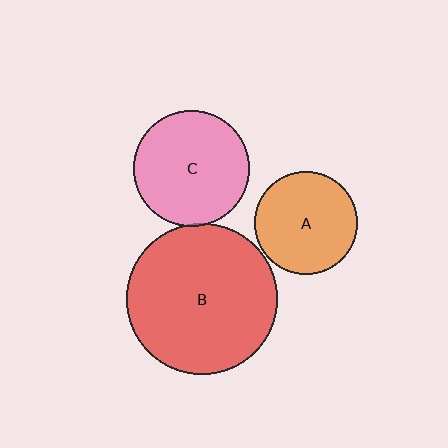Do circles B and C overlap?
Yes.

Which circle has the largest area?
Circle B (red).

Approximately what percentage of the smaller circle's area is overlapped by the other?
Approximately 5%.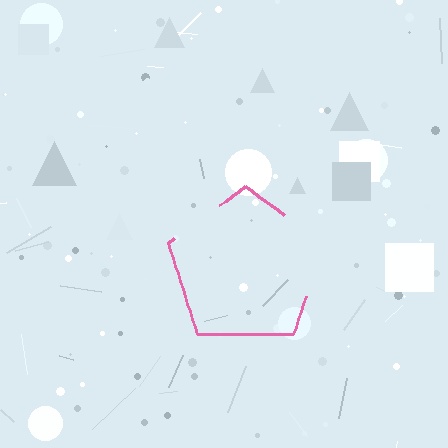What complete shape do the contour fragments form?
The contour fragments form a pentagon.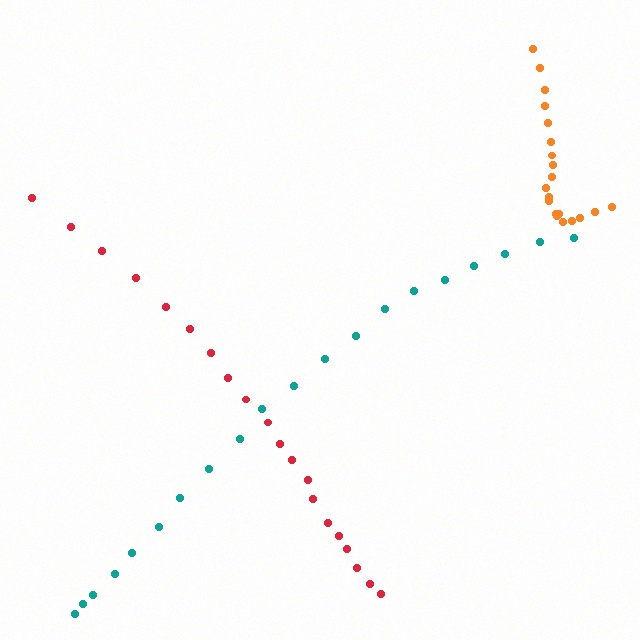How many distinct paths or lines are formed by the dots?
There are 3 distinct paths.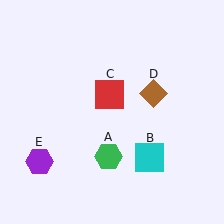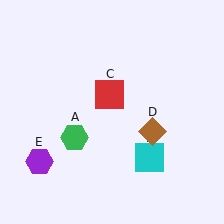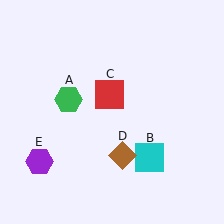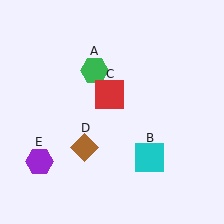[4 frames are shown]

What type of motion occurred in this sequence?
The green hexagon (object A), brown diamond (object D) rotated clockwise around the center of the scene.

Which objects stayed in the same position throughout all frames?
Cyan square (object B) and red square (object C) and purple hexagon (object E) remained stationary.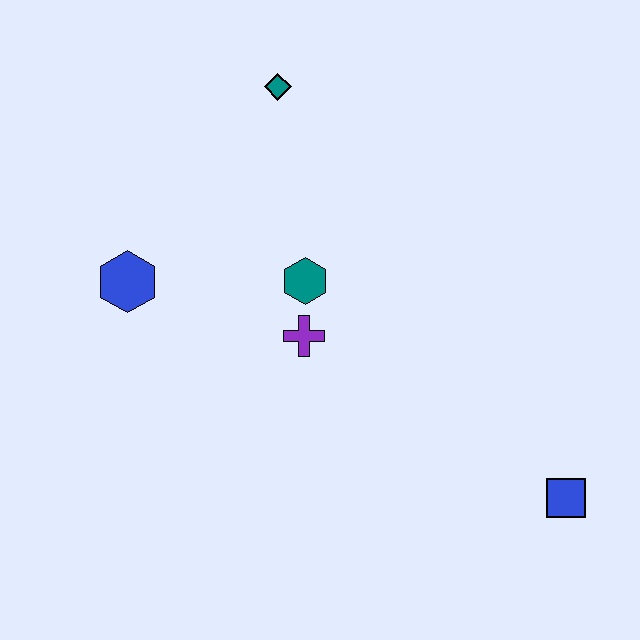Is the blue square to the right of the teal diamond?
Yes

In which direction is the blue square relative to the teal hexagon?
The blue square is to the right of the teal hexagon.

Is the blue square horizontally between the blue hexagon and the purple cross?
No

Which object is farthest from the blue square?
The teal diamond is farthest from the blue square.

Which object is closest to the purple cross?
The teal hexagon is closest to the purple cross.